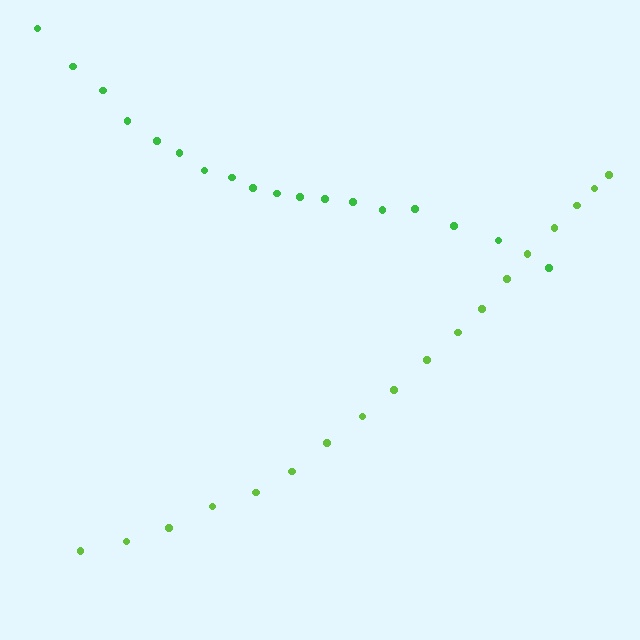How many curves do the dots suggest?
There are 2 distinct paths.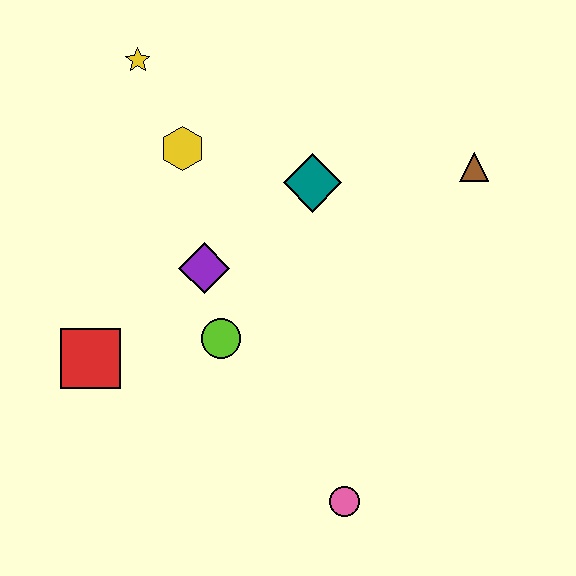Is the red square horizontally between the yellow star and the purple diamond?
No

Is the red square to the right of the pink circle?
No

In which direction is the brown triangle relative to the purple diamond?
The brown triangle is to the right of the purple diamond.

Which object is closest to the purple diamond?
The lime circle is closest to the purple diamond.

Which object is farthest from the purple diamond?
The brown triangle is farthest from the purple diamond.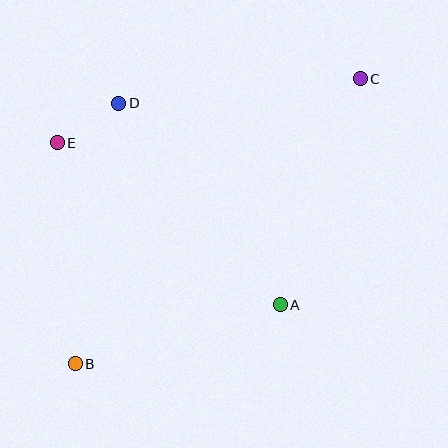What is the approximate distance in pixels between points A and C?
The distance between A and C is approximately 240 pixels.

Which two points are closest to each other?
Points D and E are closest to each other.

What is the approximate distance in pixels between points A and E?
The distance between A and E is approximately 276 pixels.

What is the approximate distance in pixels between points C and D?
The distance between C and D is approximately 243 pixels.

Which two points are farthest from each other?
Points B and C are farthest from each other.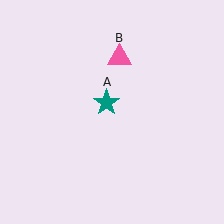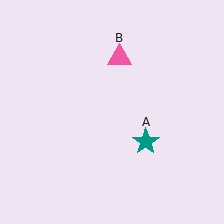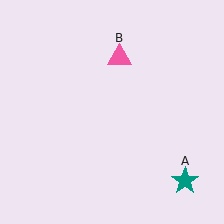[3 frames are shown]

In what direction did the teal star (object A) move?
The teal star (object A) moved down and to the right.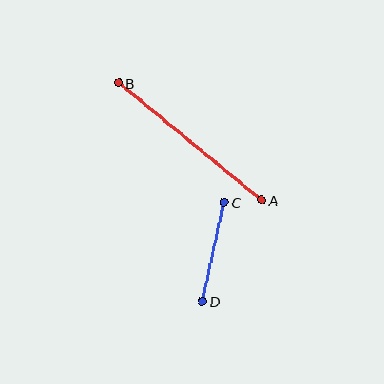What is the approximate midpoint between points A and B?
The midpoint is at approximately (190, 142) pixels.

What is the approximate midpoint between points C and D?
The midpoint is at approximately (213, 252) pixels.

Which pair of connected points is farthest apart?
Points A and B are farthest apart.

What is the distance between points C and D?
The distance is approximately 102 pixels.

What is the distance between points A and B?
The distance is approximately 185 pixels.